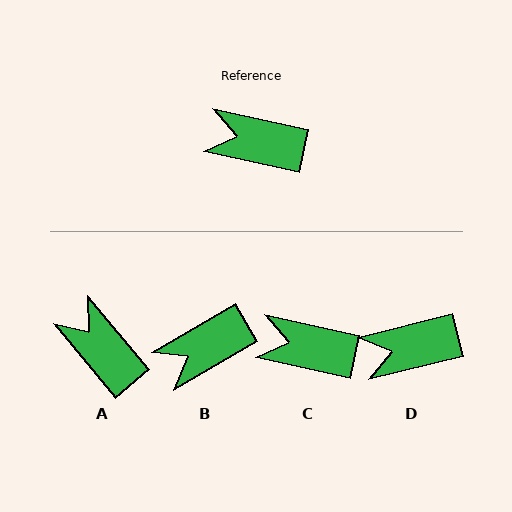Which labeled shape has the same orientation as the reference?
C.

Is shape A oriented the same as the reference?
No, it is off by about 38 degrees.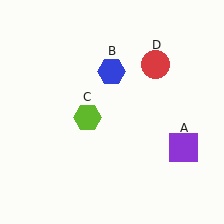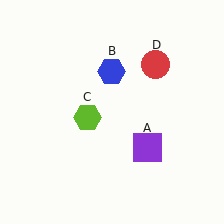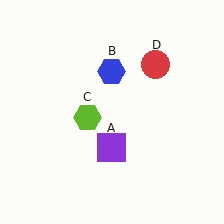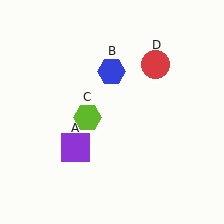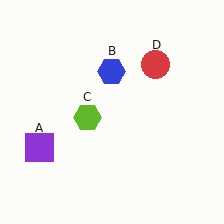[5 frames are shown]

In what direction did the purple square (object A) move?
The purple square (object A) moved left.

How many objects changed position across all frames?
1 object changed position: purple square (object A).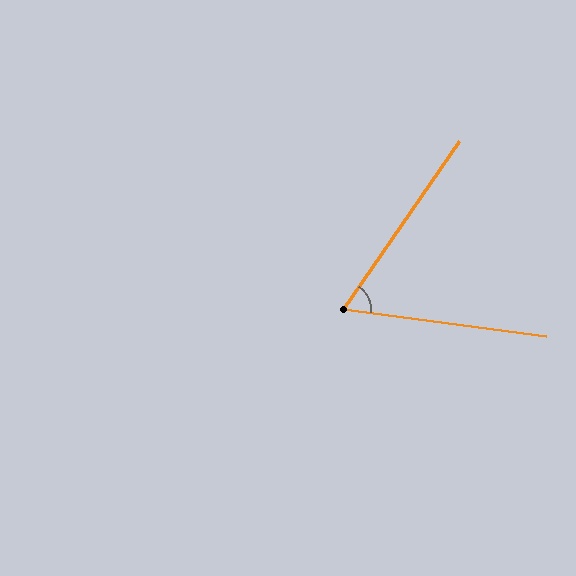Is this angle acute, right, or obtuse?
It is acute.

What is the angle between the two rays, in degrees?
Approximately 63 degrees.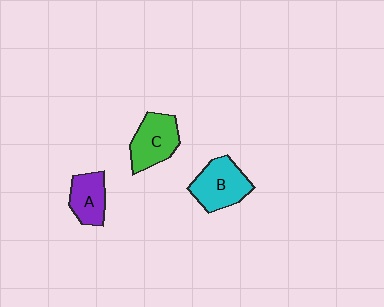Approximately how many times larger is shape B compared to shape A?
Approximately 1.4 times.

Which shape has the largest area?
Shape B (cyan).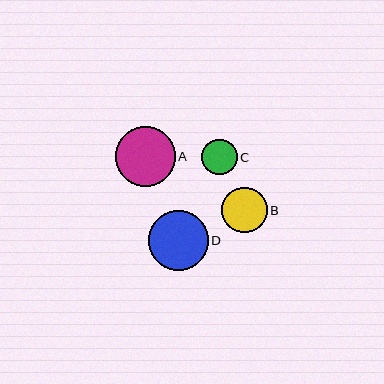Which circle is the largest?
Circle A is the largest with a size of approximately 60 pixels.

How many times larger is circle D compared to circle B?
Circle D is approximately 1.3 times the size of circle B.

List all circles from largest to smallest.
From largest to smallest: A, D, B, C.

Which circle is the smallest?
Circle C is the smallest with a size of approximately 35 pixels.